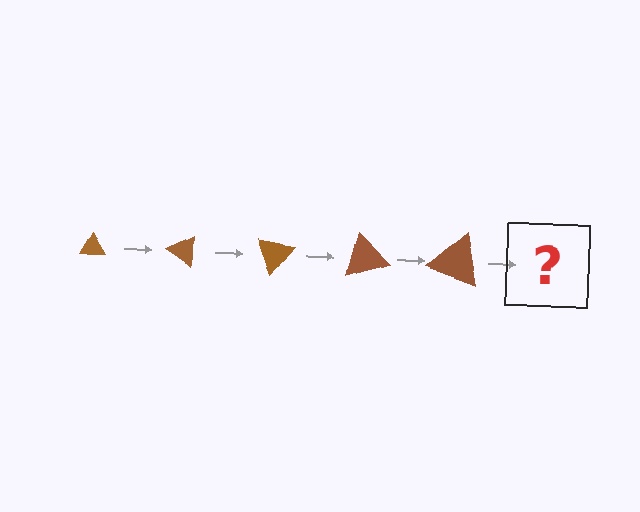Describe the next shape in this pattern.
It should be a triangle, larger than the previous one and rotated 175 degrees from the start.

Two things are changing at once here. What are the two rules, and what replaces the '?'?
The two rules are that the triangle grows larger each step and it rotates 35 degrees each step. The '?' should be a triangle, larger than the previous one and rotated 175 degrees from the start.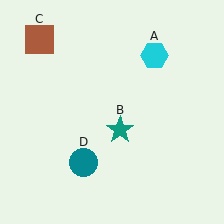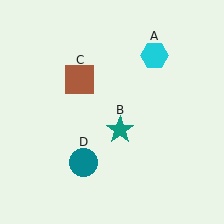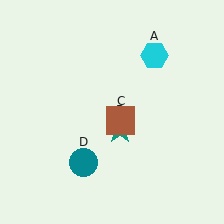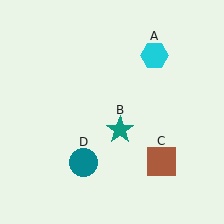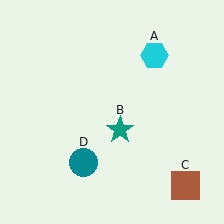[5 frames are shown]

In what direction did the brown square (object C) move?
The brown square (object C) moved down and to the right.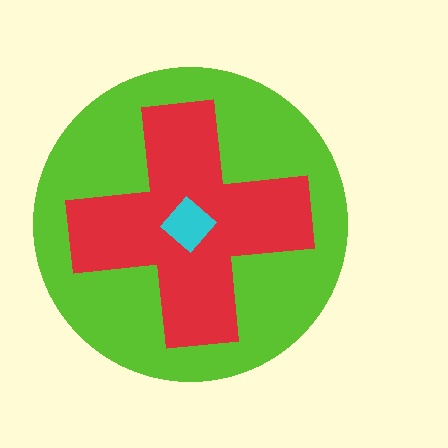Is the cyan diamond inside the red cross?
Yes.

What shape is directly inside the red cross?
The cyan diamond.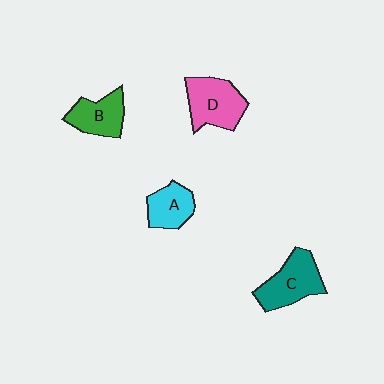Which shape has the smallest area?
Shape A (cyan).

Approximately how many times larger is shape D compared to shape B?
Approximately 1.3 times.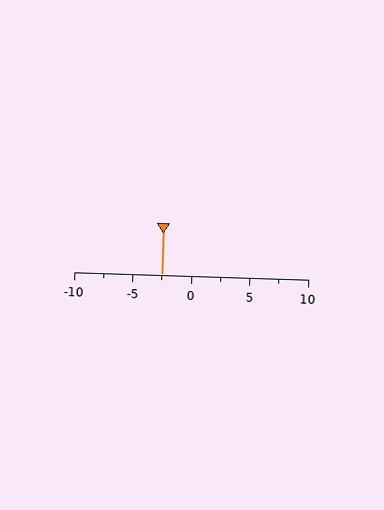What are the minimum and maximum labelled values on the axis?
The axis runs from -10 to 10.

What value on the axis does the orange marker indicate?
The marker indicates approximately -2.5.